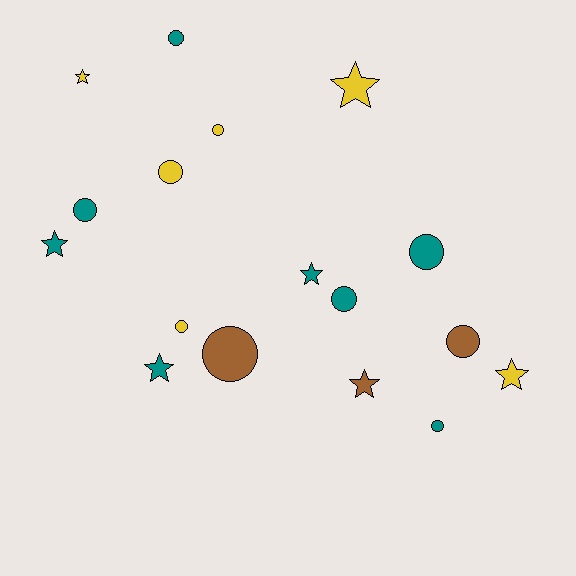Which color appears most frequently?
Teal, with 8 objects.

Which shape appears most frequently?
Circle, with 10 objects.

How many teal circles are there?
There are 5 teal circles.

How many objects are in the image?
There are 17 objects.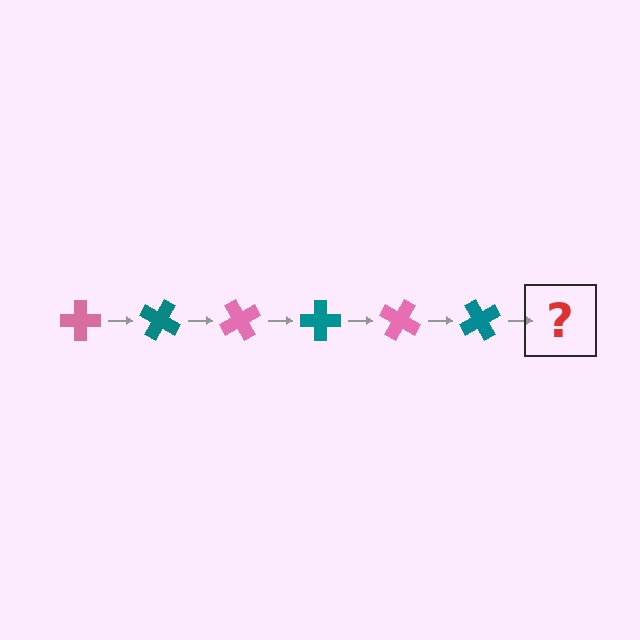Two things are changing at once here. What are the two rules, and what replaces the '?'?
The two rules are that it rotates 30 degrees each step and the color cycles through pink and teal. The '?' should be a pink cross, rotated 180 degrees from the start.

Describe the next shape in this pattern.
It should be a pink cross, rotated 180 degrees from the start.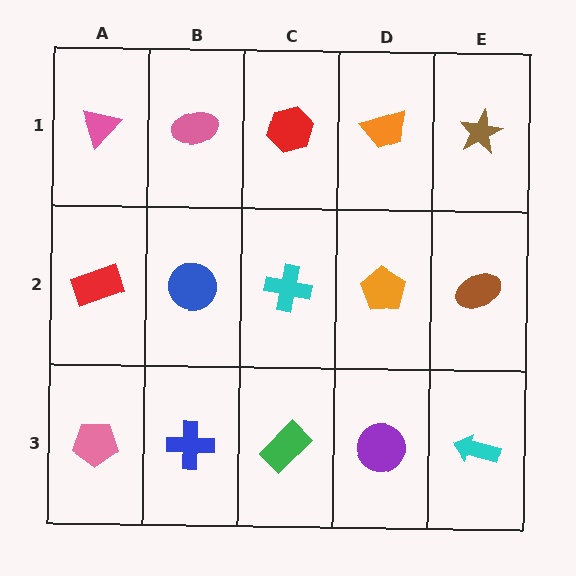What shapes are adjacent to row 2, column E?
A brown star (row 1, column E), a cyan arrow (row 3, column E), an orange pentagon (row 2, column D).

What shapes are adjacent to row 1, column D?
An orange pentagon (row 2, column D), a red hexagon (row 1, column C), a brown star (row 1, column E).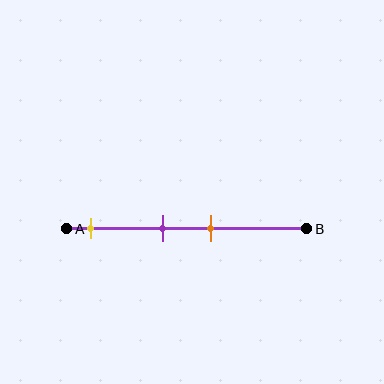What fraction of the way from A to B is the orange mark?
The orange mark is approximately 60% (0.6) of the way from A to B.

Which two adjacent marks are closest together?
The purple and orange marks are the closest adjacent pair.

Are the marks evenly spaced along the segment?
No, the marks are not evenly spaced.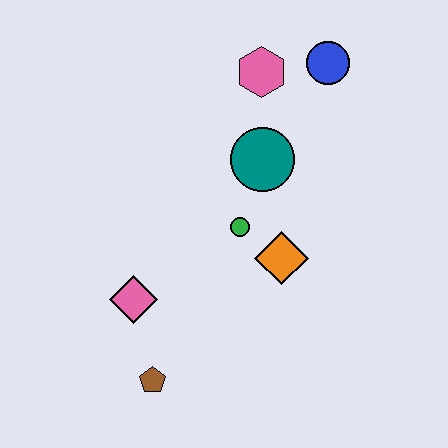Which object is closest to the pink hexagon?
The blue circle is closest to the pink hexagon.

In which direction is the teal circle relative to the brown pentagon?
The teal circle is above the brown pentagon.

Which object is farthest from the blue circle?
The brown pentagon is farthest from the blue circle.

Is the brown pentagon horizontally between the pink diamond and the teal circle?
Yes